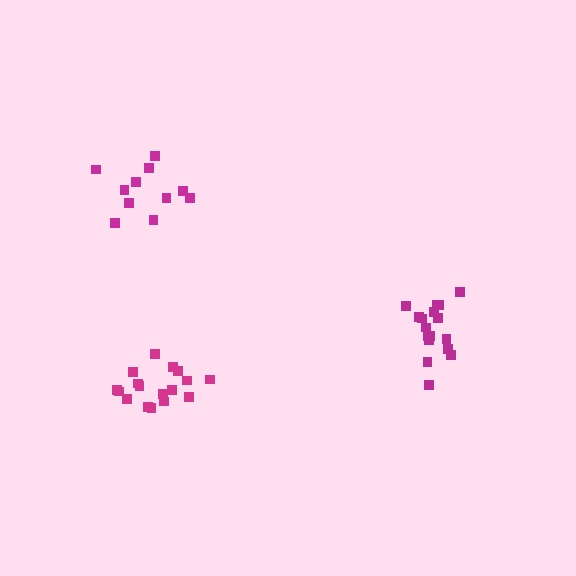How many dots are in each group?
Group 1: 17 dots, Group 2: 11 dots, Group 3: 17 dots (45 total).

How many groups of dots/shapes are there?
There are 3 groups.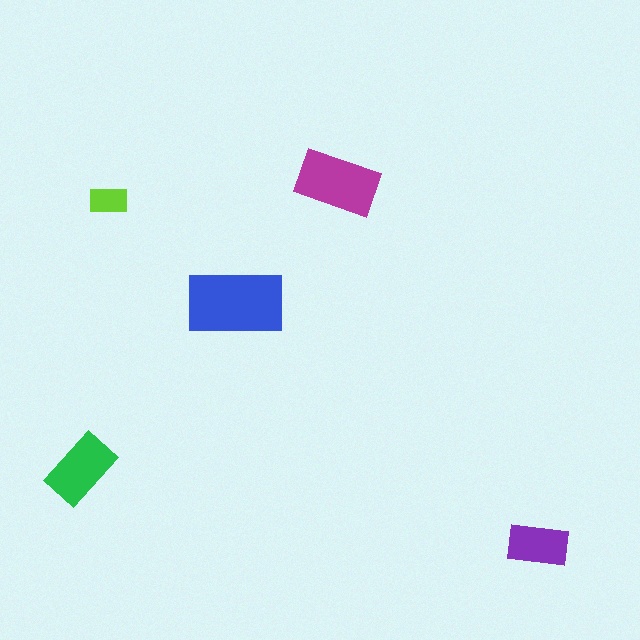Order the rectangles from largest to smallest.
the blue one, the magenta one, the green one, the purple one, the lime one.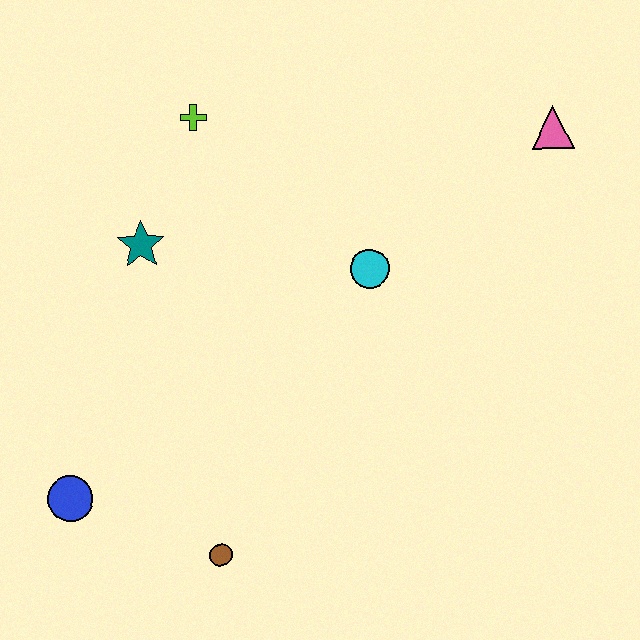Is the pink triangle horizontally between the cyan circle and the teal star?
No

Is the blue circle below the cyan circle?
Yes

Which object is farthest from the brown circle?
The pink triangle is farthest from the brown circle.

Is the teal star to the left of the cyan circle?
Yes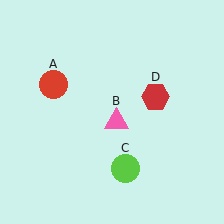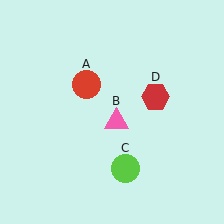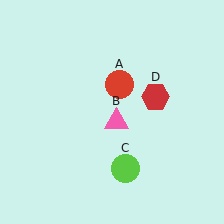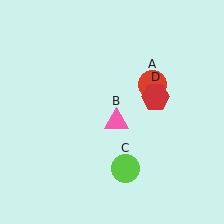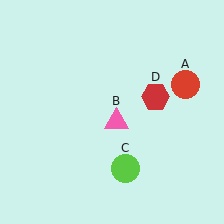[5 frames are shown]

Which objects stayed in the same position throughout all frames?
Pink triangle (object B) and lime circle (object C) and red hexagon (object D) remained stationary.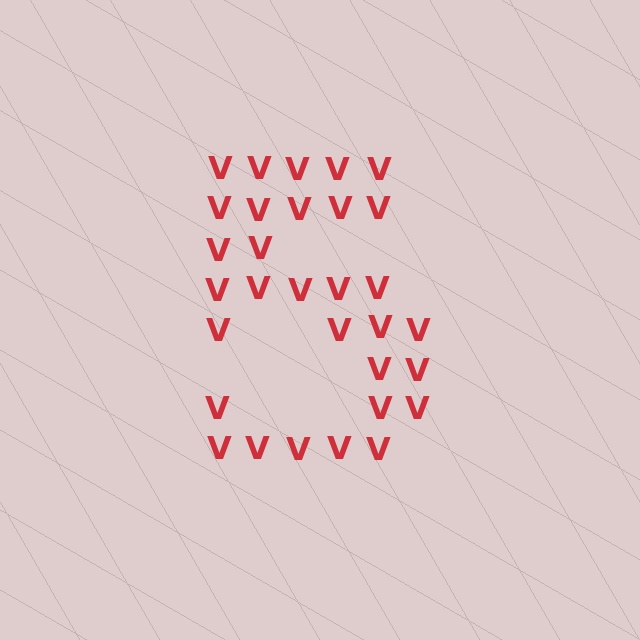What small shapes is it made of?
It is made of small letter V's.